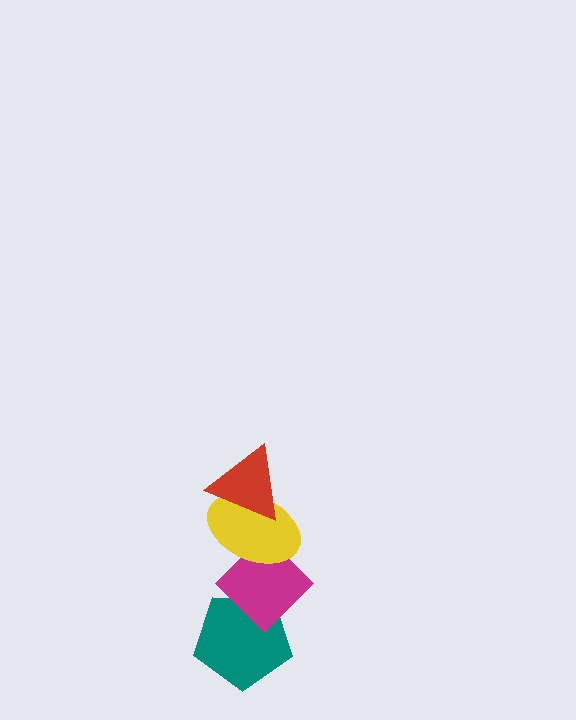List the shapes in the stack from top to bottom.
From top to bottom: the red triangle, the yellow ellipse, the magenta diamond, the teal pentagon.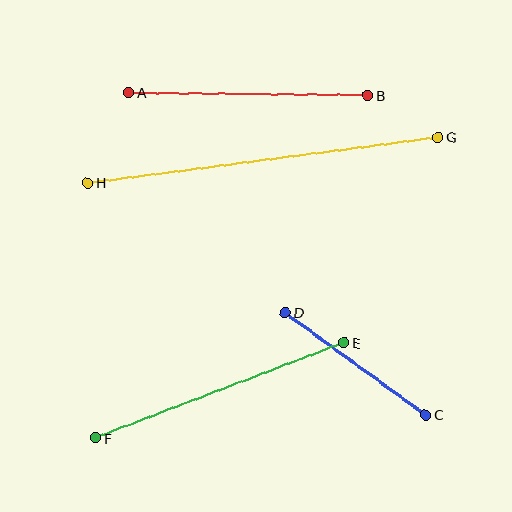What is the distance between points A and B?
The distance is approximately 239 pixels.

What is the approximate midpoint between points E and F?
The midpoint is at approximately (220, 390) pixels.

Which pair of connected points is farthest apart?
Points G and H are farthest apart.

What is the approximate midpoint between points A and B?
The midpoint is at approximately (248, 94) pixels.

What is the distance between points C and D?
The distance is approximately 173 pixels.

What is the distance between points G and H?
The distance is approximately 353 pixels.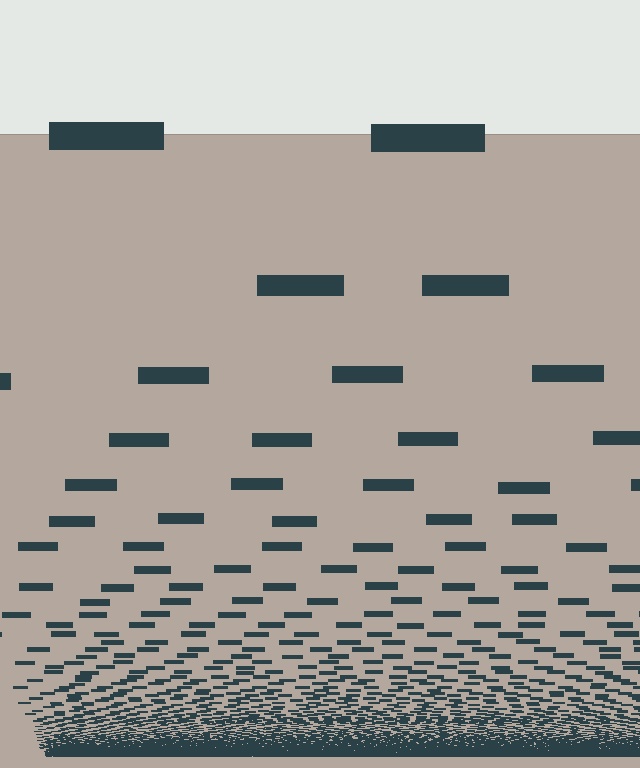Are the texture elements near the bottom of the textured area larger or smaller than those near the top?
Smaller. The gradient is inverted — elements near the bottom are smaller and denser.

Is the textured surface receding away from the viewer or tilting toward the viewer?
The surface appears to tilt toward the viewer. Texture elements get larger and sparser toward the top.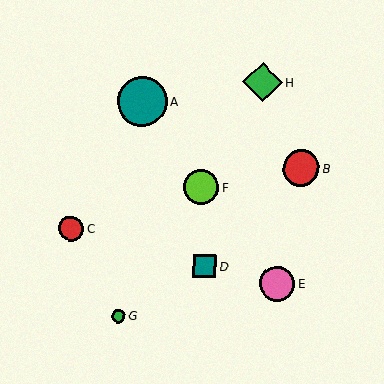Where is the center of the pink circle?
The center of the pink circle is at (277, 284).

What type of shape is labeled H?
Shape H is a green diamond.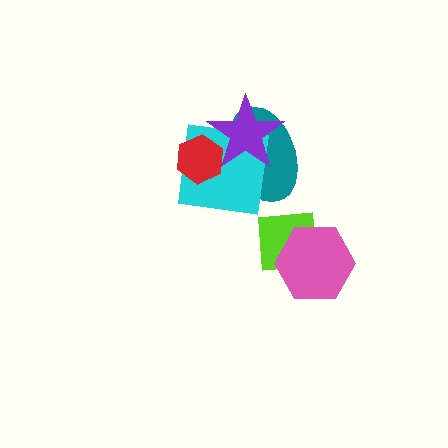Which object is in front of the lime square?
The pink hexagon is in front of the lime square.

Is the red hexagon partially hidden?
Yes, it is partially covered by another shape.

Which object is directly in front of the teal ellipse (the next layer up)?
The cyan square is directly in front of the teal ellipse.